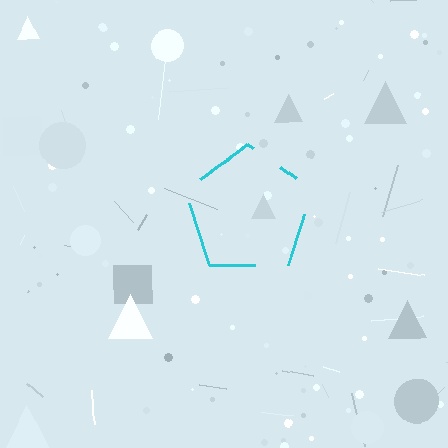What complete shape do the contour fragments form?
The contour fragments form a pentagon.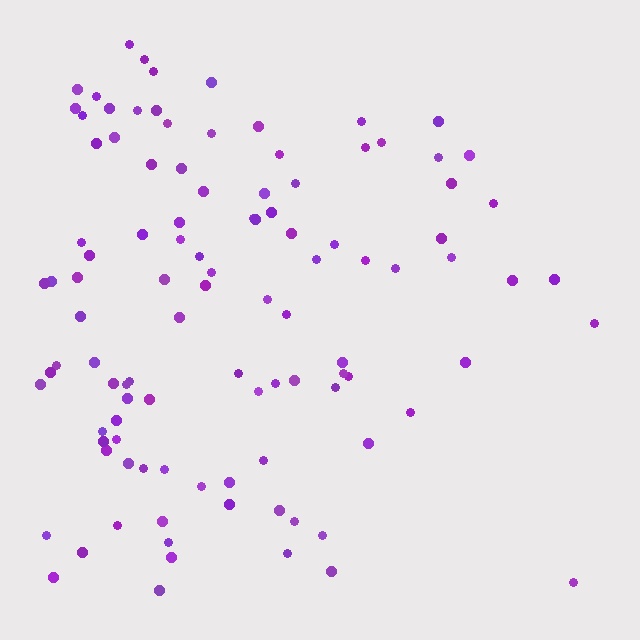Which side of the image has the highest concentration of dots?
The left.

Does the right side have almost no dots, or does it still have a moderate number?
Still a moderate number, just noticeably fewer than the left.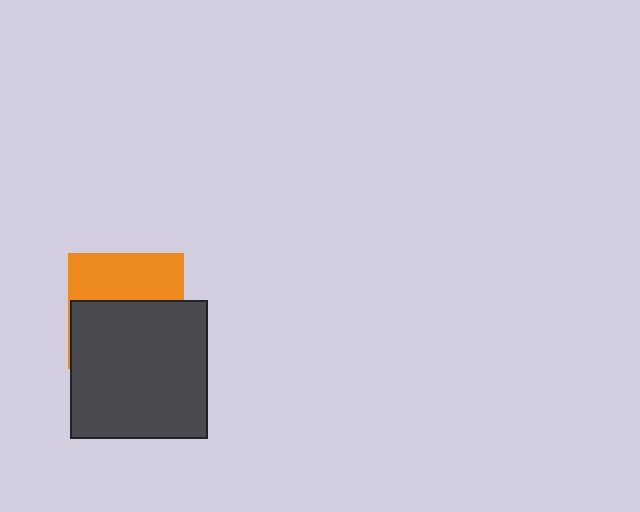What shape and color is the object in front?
The object in front is a dark gray square.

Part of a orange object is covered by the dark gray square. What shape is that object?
It is a square.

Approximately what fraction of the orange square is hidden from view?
Roughly 59% of the orange square is hidden behind the dark gray square.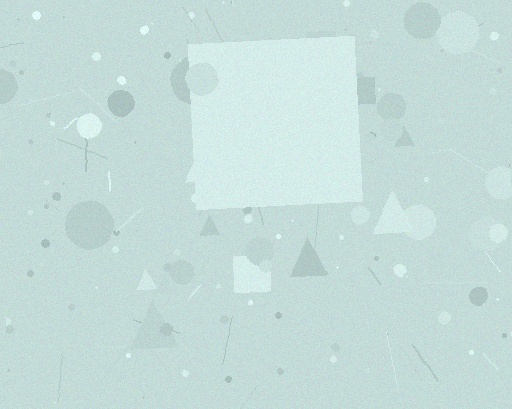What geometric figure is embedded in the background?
A square is embedded in the background.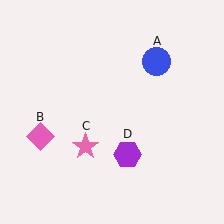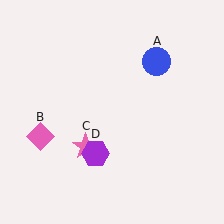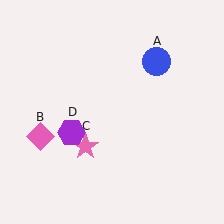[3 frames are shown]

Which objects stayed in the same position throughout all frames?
Blue circle (object A) and pink diamond (object B) and pink star (object C) remained stationary.